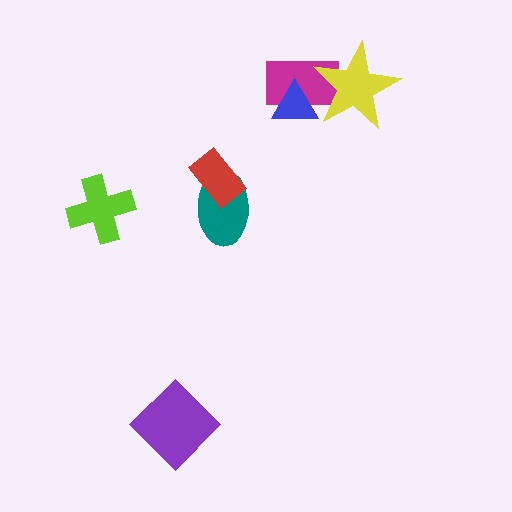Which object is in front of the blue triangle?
The yellow star is in front of the blue triangle.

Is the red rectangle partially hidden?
No, no other shape covers it.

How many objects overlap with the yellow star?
2 objects overlap with the yellow star.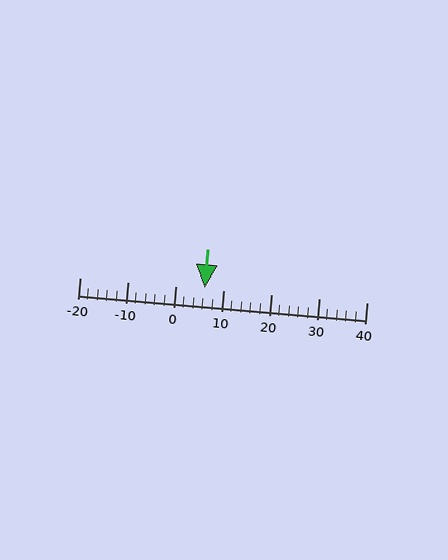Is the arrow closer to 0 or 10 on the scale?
The arrow is closer to 10.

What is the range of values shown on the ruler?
The ruler shows values from -20 to 40.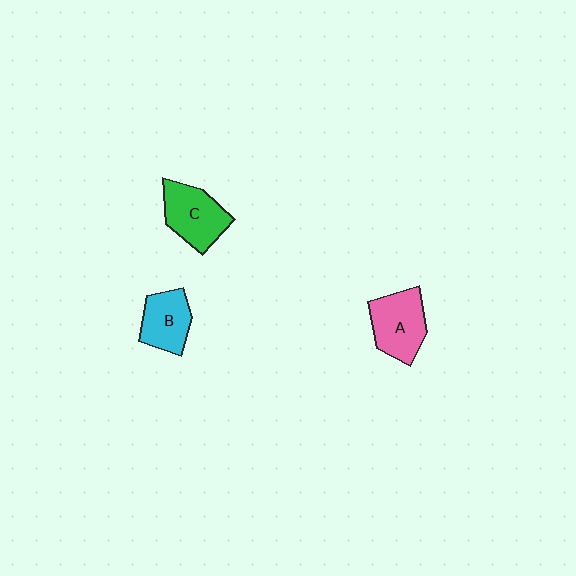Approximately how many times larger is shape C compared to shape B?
Approximately 1.2 times.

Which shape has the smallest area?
Shape B (cyan).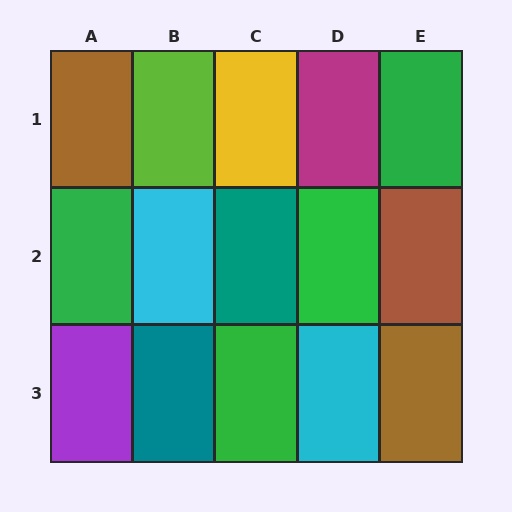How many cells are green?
4 cells are green.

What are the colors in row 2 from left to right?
Green, cyan, teal, green, brown.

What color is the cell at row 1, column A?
Brown.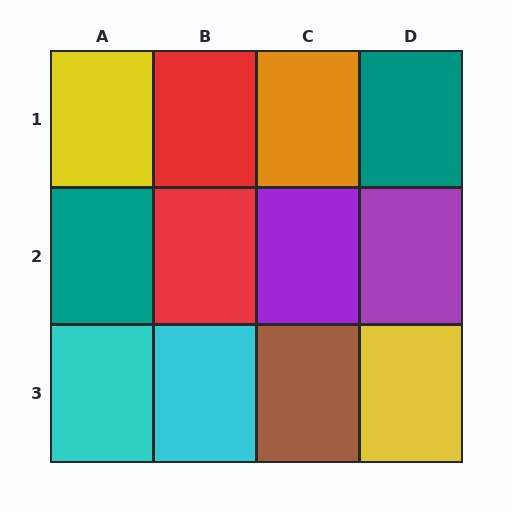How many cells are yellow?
2 cells are yellow.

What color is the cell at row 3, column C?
Brown.